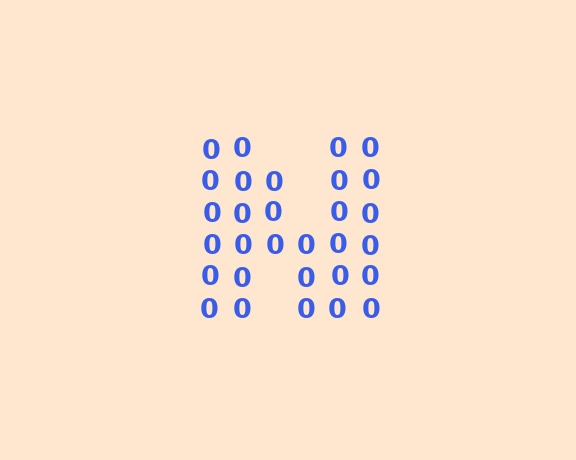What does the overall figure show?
The overall figure shows the letter N.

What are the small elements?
The small elements are digit 0's.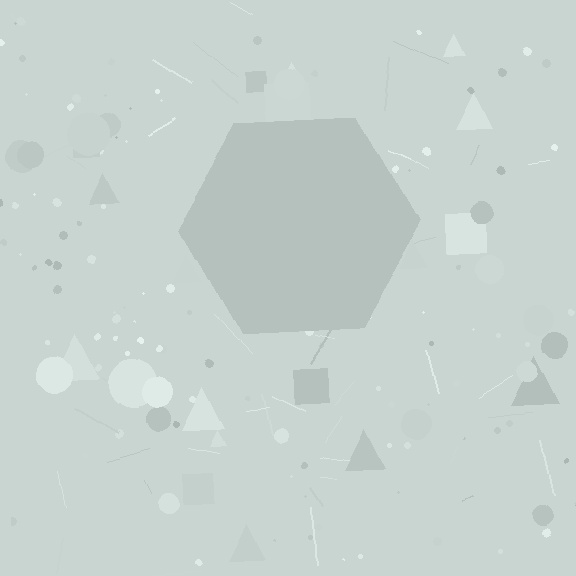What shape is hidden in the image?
A hexagon is hidden in the image.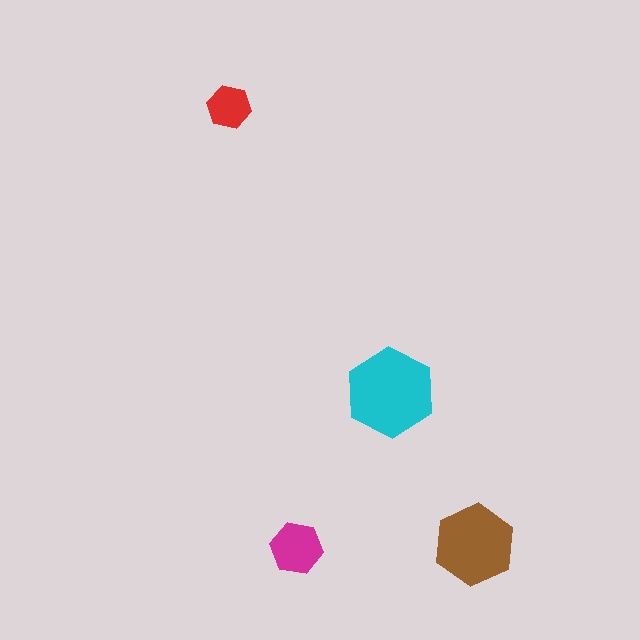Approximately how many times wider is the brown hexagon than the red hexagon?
About 2 times wider.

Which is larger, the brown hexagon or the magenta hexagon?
The brown one.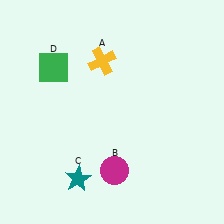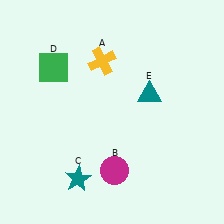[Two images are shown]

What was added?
A teal triangle (E) was added in Image 2.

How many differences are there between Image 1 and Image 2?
There is 1 difference between the two images.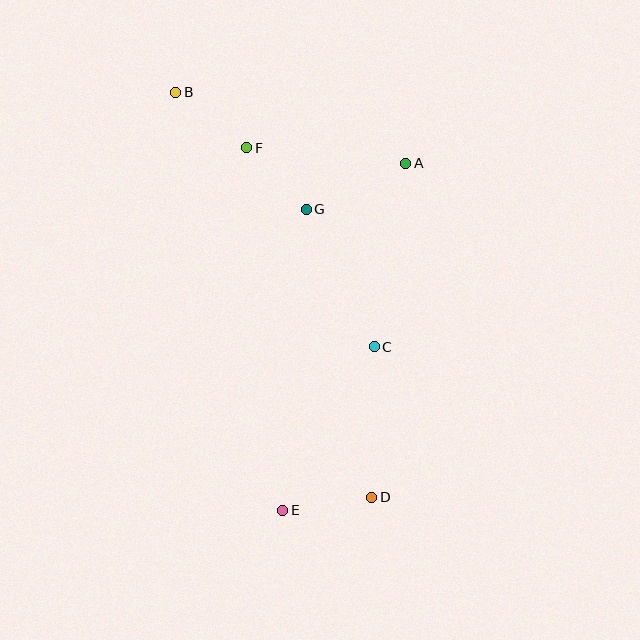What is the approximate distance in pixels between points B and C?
The distance between B and C is approximately 323 pixels.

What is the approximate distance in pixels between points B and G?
The distance between B and G is approximately 175 pixels.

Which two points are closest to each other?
Points F and G are closest to each other.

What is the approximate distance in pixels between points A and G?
The distance between A and G is approximately 110 pixels.